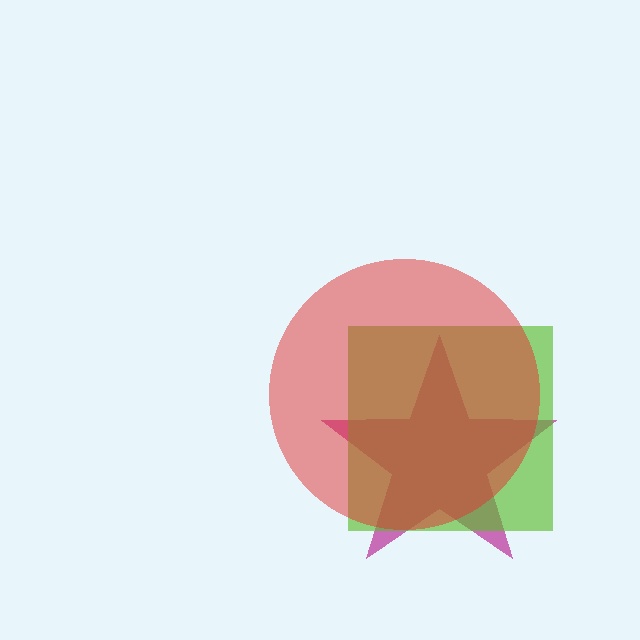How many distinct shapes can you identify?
There are 3 distinct shapes: a magenta star, a lime square, a red circle.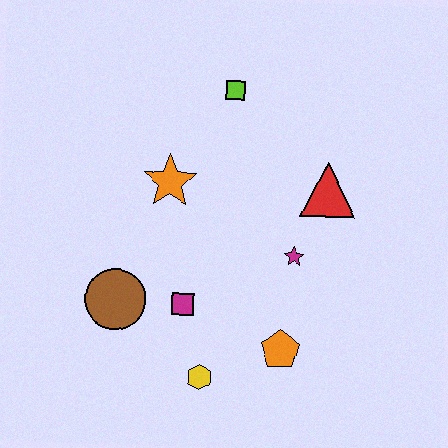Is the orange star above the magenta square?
Yes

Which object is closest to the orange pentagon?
The yellow hexagon is closest to the orange pentagon.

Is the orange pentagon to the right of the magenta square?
Yes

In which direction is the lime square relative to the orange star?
The lime square is above the orange star.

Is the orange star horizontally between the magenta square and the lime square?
No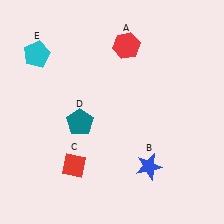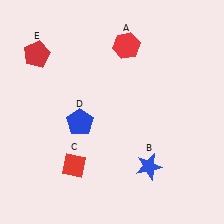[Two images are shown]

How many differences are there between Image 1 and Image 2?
There are 2 differences between the two images.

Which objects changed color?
D changed from teal to blue. E changed from cyan to red.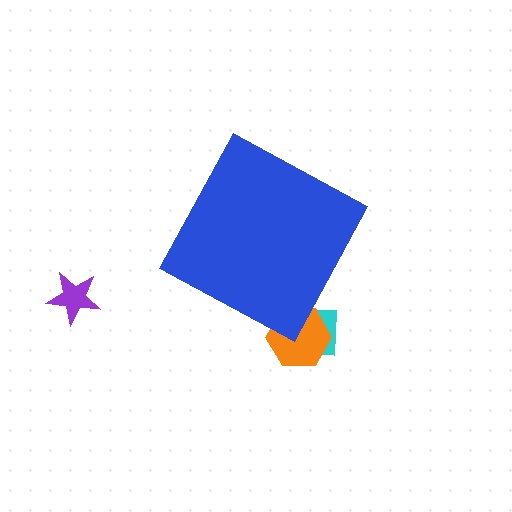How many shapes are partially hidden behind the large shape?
2 shapes are partially hidden.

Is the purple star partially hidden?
No, the purple star is fully visible.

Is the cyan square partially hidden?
Yes, the cyan square is partially hidden behind the blue diamond.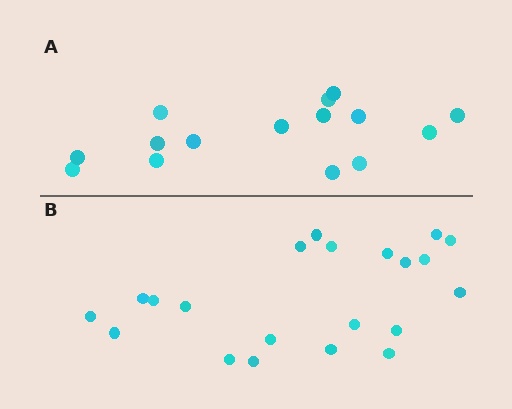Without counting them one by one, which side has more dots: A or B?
Region B (the bottom region) has more dots.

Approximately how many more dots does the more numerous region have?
Region B has about 6 more dots than region A.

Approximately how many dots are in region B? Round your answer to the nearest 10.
About 20 dots. (The exact count is 21, which rounds to 20.)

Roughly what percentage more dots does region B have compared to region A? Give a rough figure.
About 40% more.